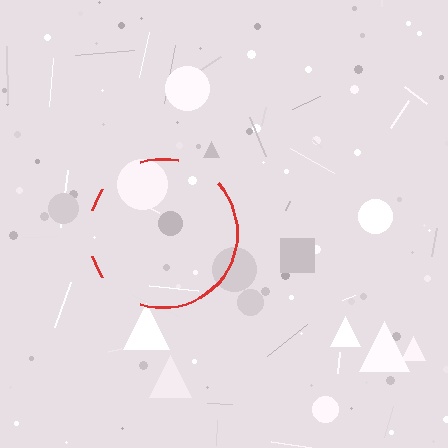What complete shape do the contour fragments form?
The contour fragments form a circle.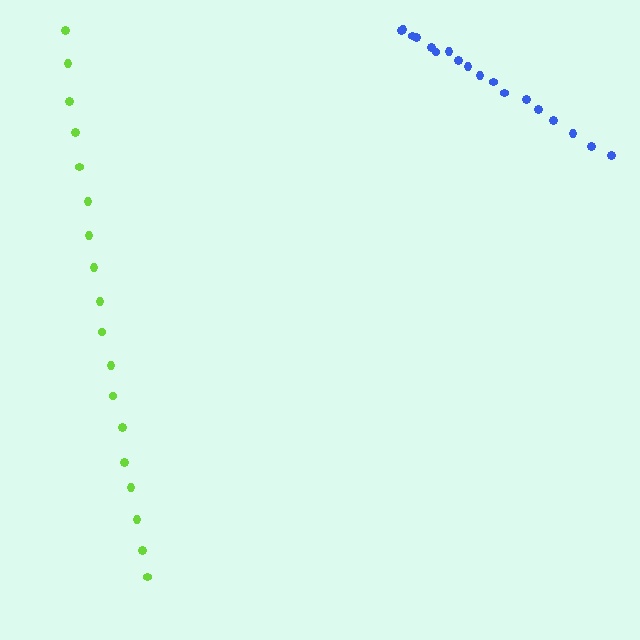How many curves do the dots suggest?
There are 2 distinct paths.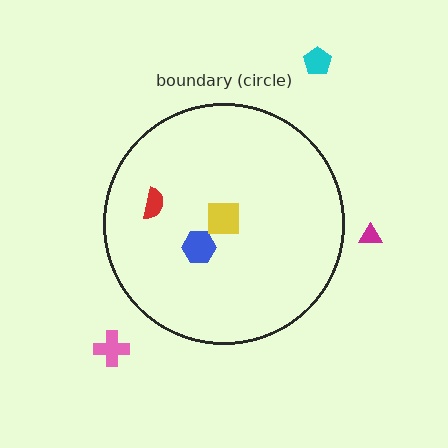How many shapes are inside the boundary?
3 inside, 3 outside.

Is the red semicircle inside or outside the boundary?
Inside.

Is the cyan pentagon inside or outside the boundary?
Outside.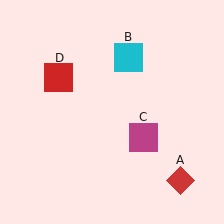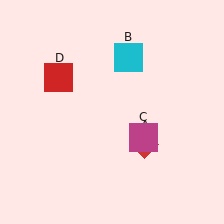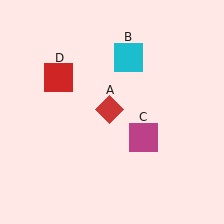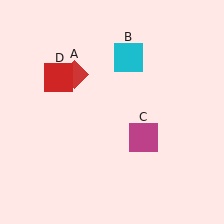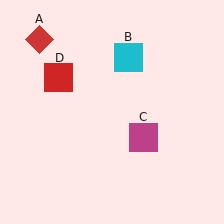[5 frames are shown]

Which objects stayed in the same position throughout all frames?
Cyan square (object B) and magenta square (object C) and red square (object D) remained stationary.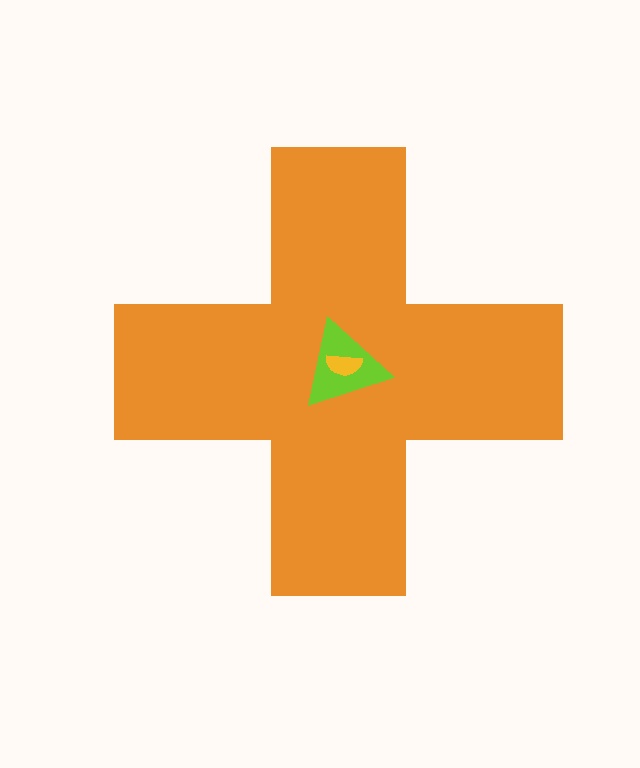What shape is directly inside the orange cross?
The lime triangle.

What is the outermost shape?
The orange cross.